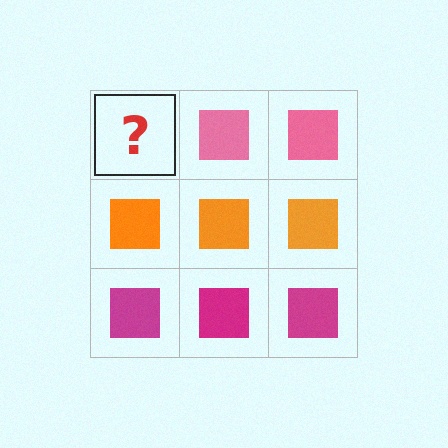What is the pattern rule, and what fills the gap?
The rule is that each row has a consistent color. The gap should be filled with a pink square.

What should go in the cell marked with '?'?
The missing cell should contain a pink square.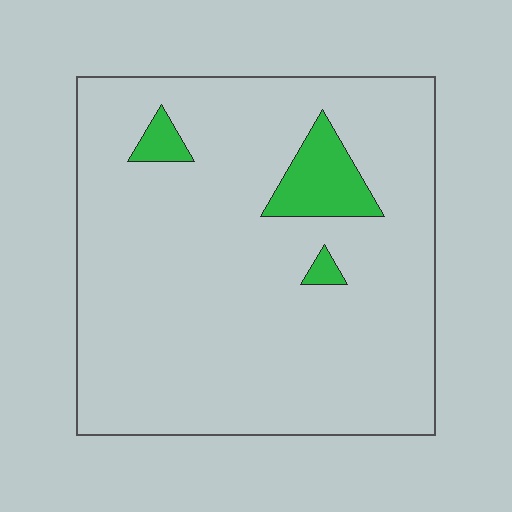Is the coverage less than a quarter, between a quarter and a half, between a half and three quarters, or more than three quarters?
Less than a quarter.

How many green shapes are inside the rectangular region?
3.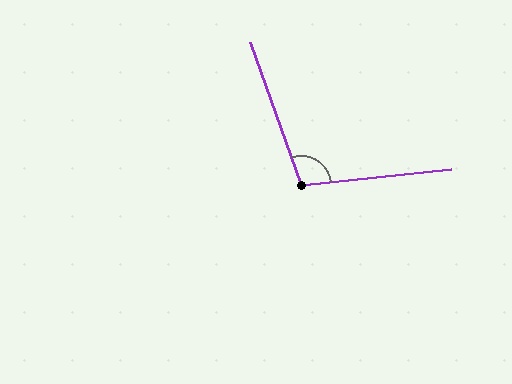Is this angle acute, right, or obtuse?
It is obtuse.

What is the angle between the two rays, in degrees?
Approximately 103 degrees.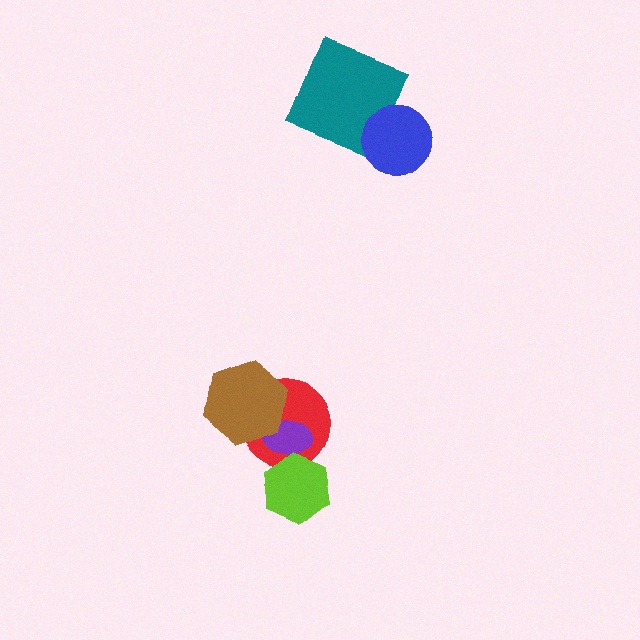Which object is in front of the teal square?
The blue circle is in front of the teal square.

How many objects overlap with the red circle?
3 objects overlap with the red circle.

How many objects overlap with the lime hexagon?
2 objects overlap with the lime hexagon.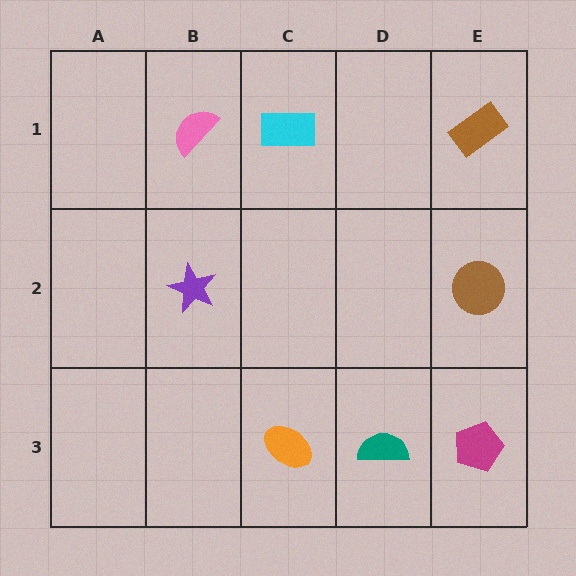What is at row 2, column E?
A brown circle.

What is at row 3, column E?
A magenta pentagon.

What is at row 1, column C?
A cyan rectangle.